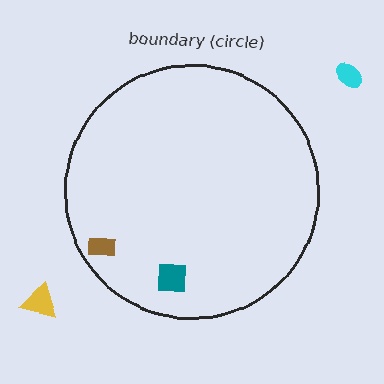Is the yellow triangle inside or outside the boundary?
Outside.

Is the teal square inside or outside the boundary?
Inside.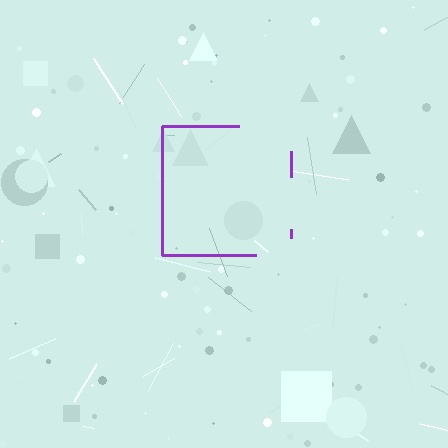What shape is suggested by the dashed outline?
The dashed outline suggests a square.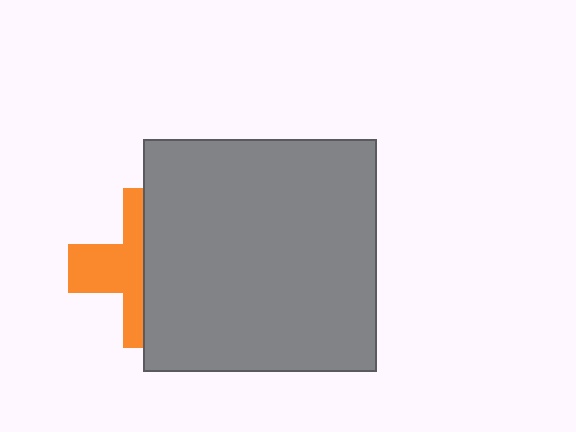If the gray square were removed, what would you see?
You would see the complete orange cross.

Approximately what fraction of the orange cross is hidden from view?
Roughly 55% of the orange cross is hidden behind the gray square.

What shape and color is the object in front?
The object in front is a gray square.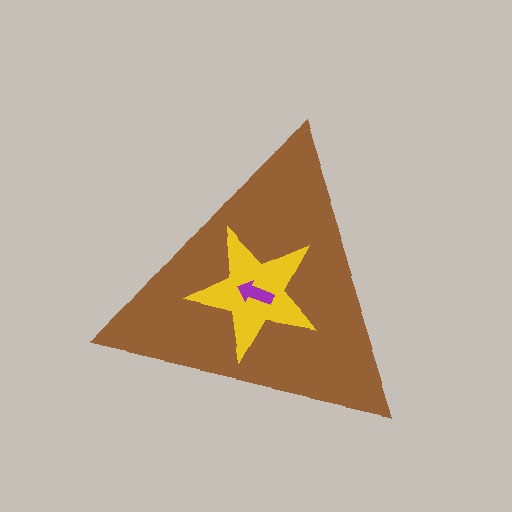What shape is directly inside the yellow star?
The purple arrow.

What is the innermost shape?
The purple arrow.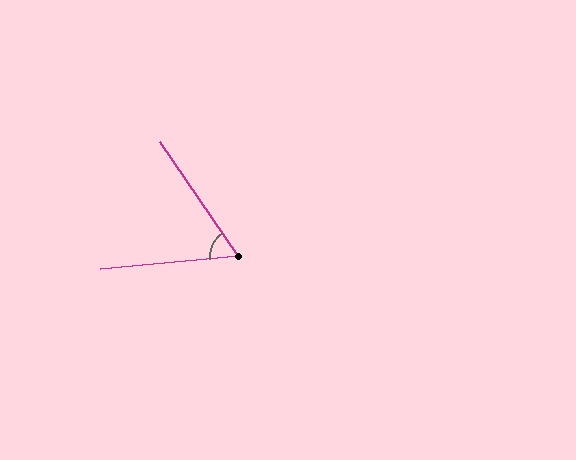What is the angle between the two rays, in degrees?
Approximately 61 degrees.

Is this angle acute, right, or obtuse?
It is acute.